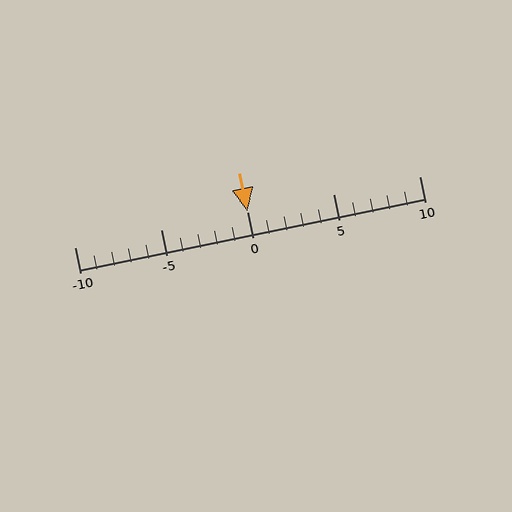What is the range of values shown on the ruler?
The ruler shows values from -10 to 10.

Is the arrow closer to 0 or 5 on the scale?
The arrow is closer to 0.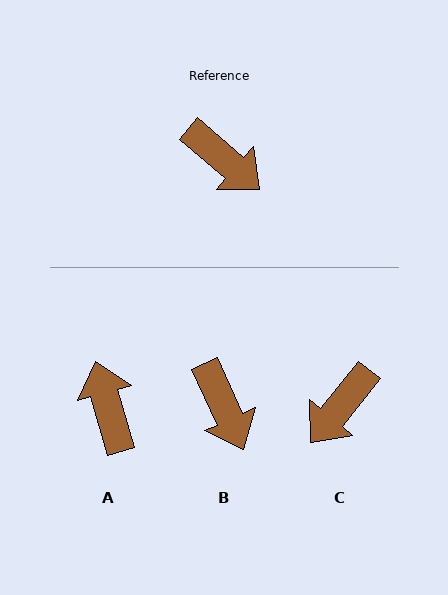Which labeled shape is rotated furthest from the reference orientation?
A, about 146 degrees away.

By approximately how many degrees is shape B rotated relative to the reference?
Approximately 25 degrees clockwise.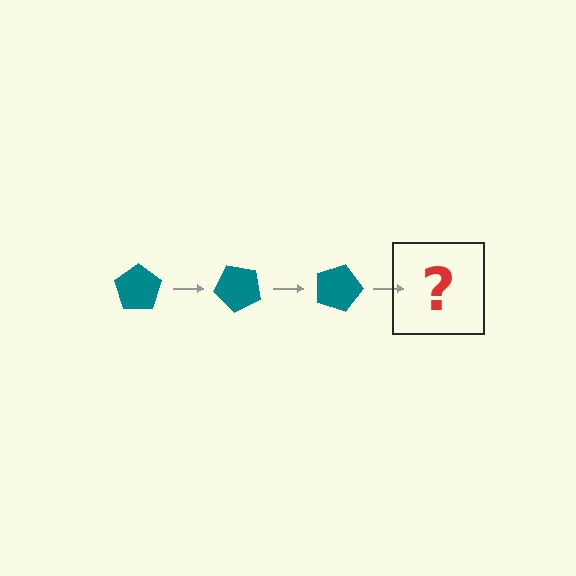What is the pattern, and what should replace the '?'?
The pattern is that the pentagon rotates 45 degrees each step. The '?' should be a teal pentagon rotated 135 degrees.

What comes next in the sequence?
The next element should be a teal pentagon rotated 135 degrees.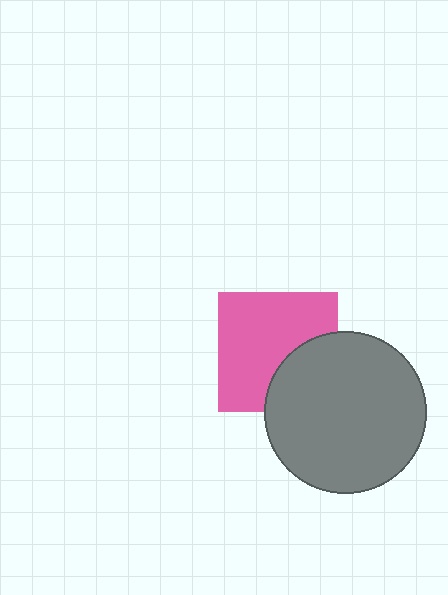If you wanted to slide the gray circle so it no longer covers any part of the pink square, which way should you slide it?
Slide it toward the lower-right — that is the most direct way to separate the two shapes.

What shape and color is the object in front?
The object in front is a gray circle.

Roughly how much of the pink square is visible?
Most of it is visible (roughly 69%).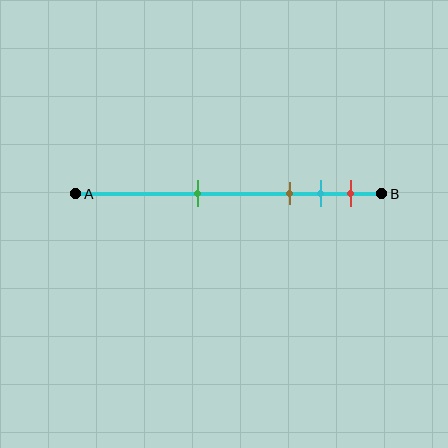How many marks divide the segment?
There are 4 marks dividing the segment.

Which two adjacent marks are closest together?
The cyan and red marks are the closest adjacent pair.